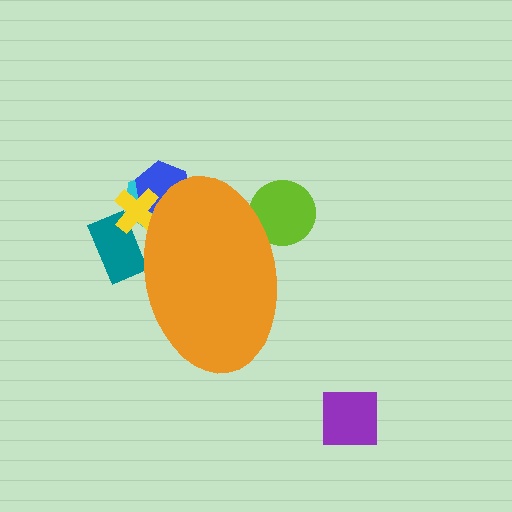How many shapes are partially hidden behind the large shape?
5 shapes are partially hidden.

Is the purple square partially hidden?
No, the purple square is fully visible.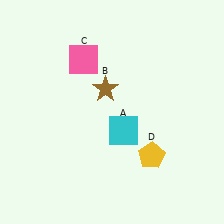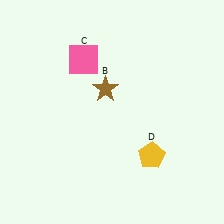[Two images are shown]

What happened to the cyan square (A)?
The cyan square (A) was removed in Image 2. It was in the bottom-right area of Image 1.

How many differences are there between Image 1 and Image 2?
There is 1 difference between the two images.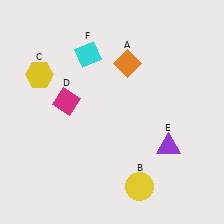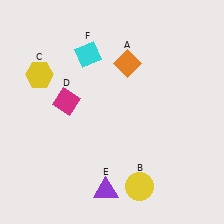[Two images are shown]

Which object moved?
The purple triangle (E) moved left.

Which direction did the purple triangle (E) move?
The purple triangle (E) moved left.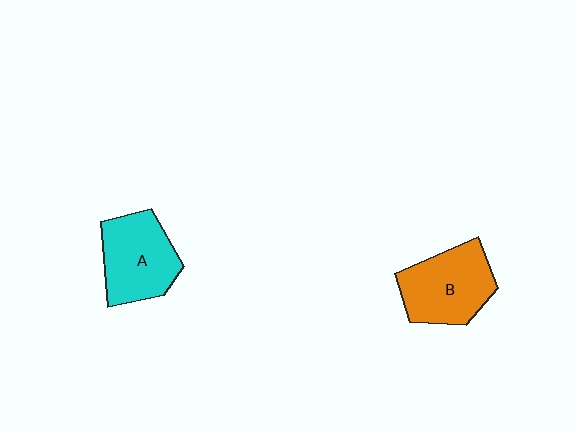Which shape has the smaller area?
Shape A (cyan).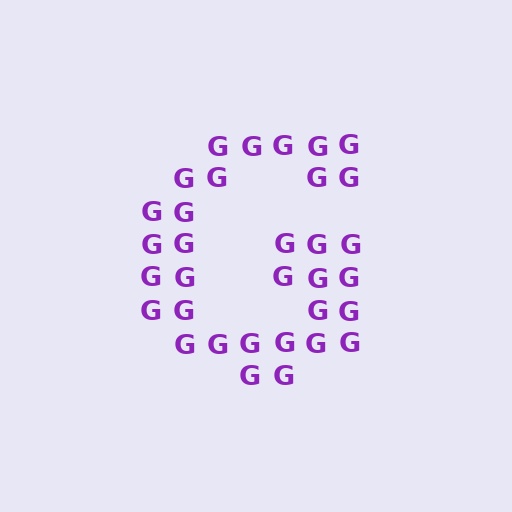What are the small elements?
The small elements are letter G's.